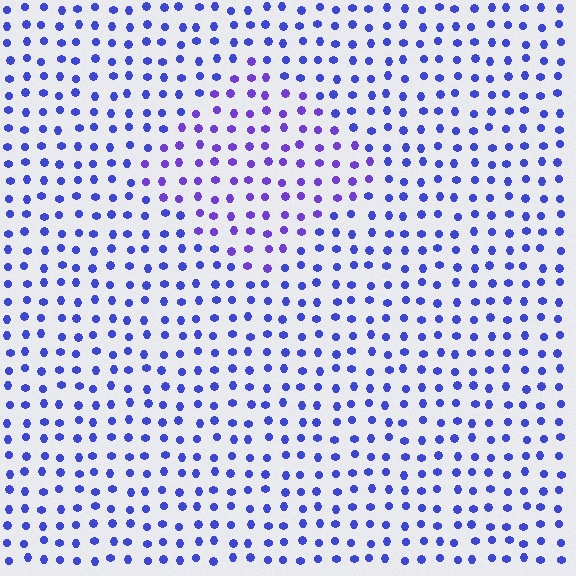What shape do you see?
I see a diamond.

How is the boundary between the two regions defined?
The boundary is defined purely by a slight shift in hue (about 26 degrees). Spacing, size, and orientation are identical on both sides.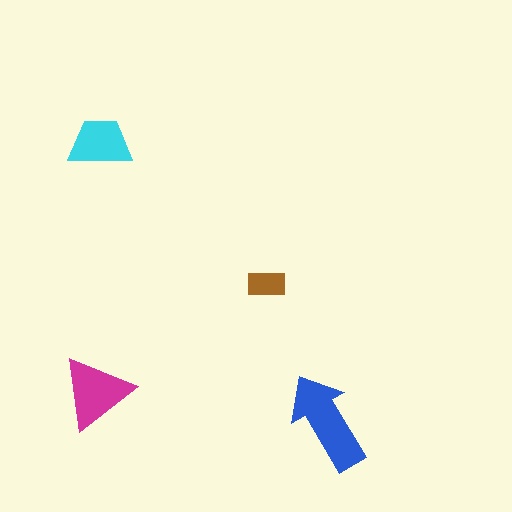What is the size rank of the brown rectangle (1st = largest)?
4th.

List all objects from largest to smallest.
The blue arrow, the magenta triangle, the cyan trapezoid, the brown rectangle.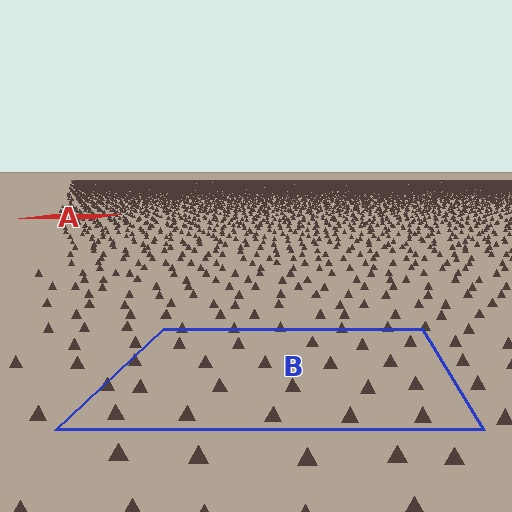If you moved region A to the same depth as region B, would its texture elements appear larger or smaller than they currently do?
They would appear larger. At a closer depth, the same texture elements are projected at a bigger on-screen size.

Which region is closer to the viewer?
Region B is closer. The texture elements there are larger and more spread out.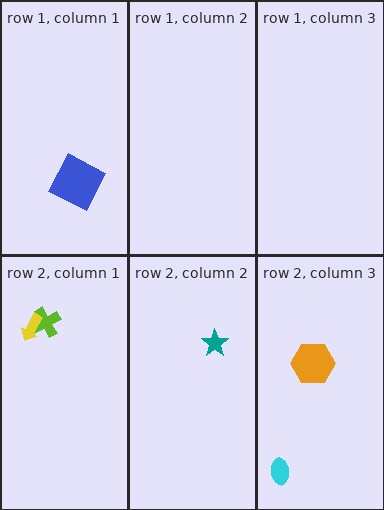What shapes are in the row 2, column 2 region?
The teal star.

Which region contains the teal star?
The row 2, column 2 region.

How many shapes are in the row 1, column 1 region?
1.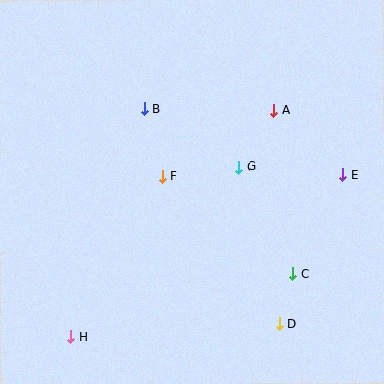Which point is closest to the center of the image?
Point F at (162, 177) is closest to the center.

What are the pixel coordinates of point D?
Point D is at (279, 324).